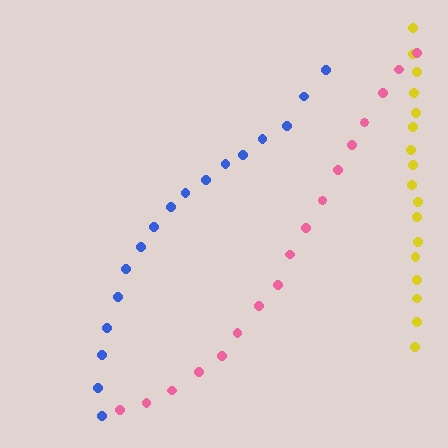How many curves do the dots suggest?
There are 3 distinct paths.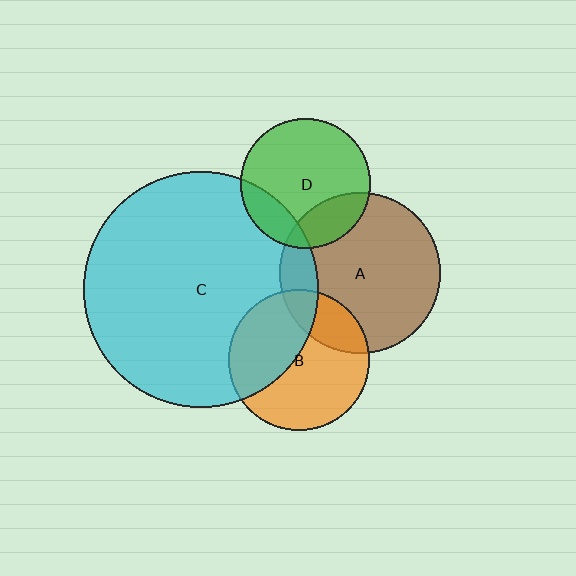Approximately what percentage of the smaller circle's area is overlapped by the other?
Approximately 15%.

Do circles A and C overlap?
Yes.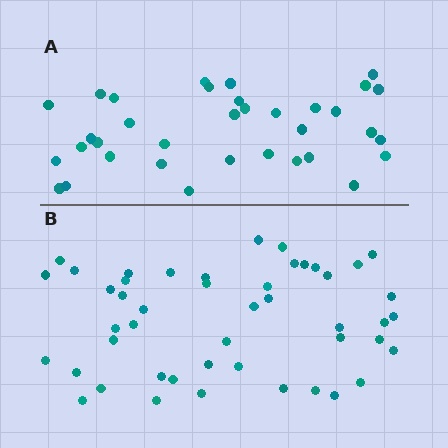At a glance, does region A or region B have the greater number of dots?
Region B (the bottom region) has more dots.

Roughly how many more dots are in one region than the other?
Region B has roughly 12 or so more dots than region A.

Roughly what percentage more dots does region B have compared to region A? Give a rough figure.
About 35% more.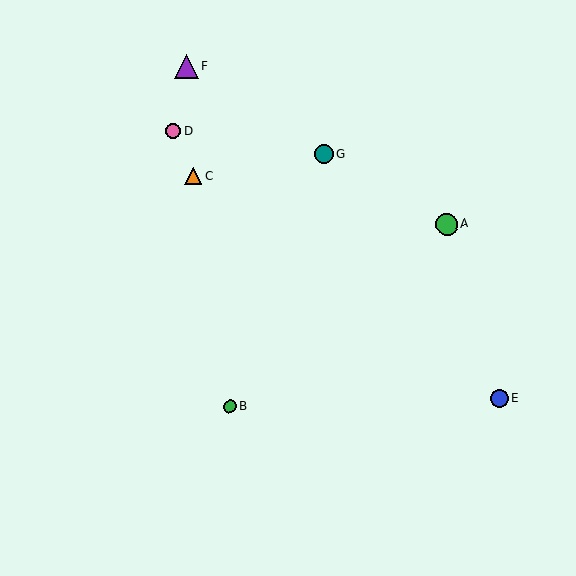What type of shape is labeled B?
Shape B is a green circle.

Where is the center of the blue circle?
The center of the blue circle is at (499, 399).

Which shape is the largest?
The purple triangle (labeled F) is the largest.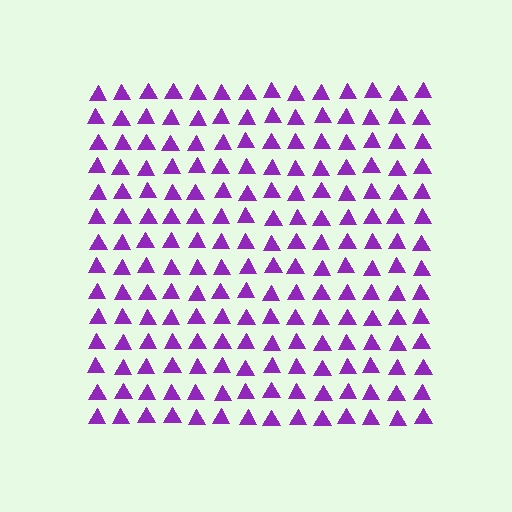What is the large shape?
The large shape is a square.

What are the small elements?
The small elements are triangles.